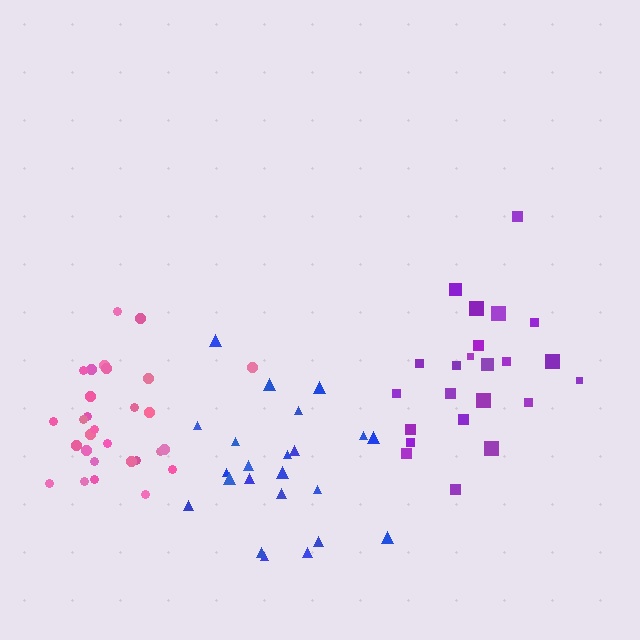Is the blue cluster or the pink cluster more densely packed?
Pink.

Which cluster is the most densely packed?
Pink.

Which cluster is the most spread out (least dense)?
Blue.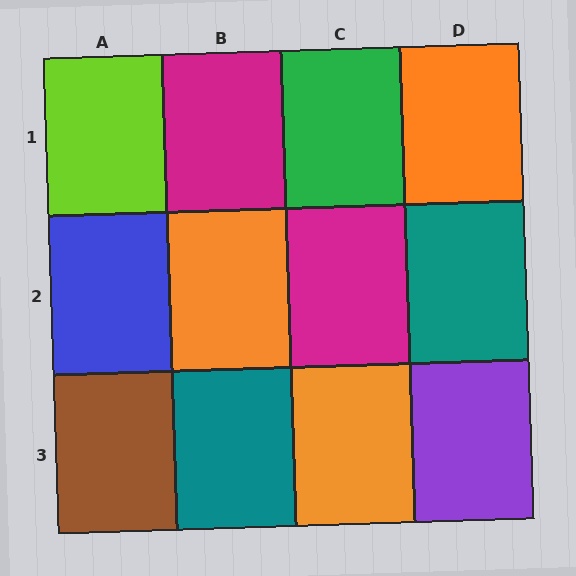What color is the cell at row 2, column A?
Blue.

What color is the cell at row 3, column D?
Purple.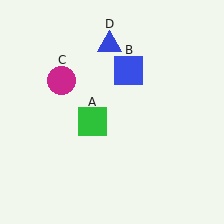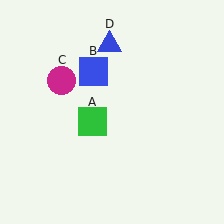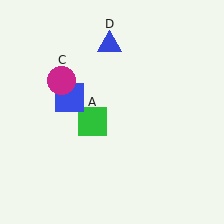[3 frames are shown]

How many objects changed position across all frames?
1 object changed position: blue square (object B).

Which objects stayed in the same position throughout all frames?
Green square (object A) and magenta circle (object C) and blue triangle (object D) remained stationary.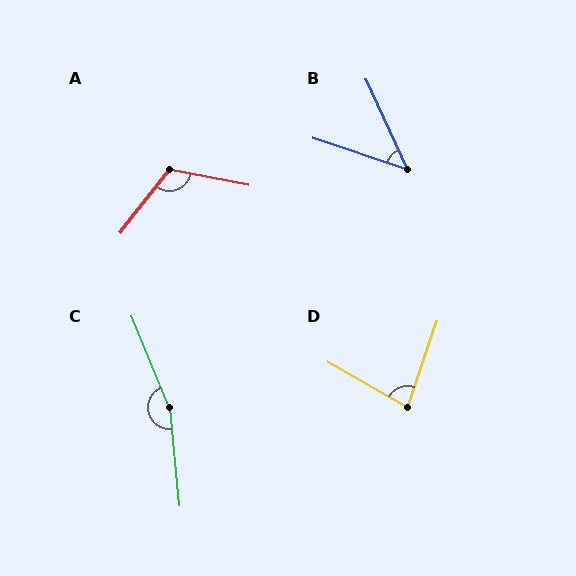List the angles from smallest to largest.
B (48°), D (79°), A (117°), C (163°).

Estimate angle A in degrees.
Approximately 117 degrees.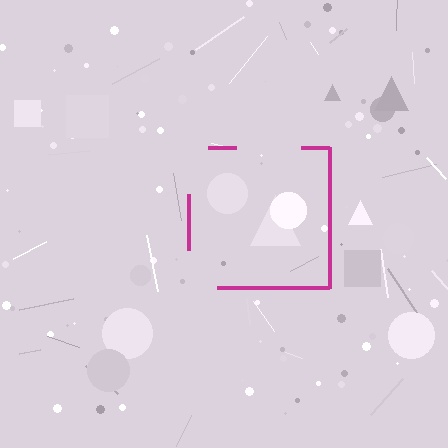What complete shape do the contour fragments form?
The contour fragments form a square.